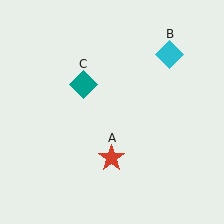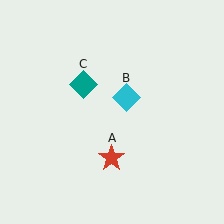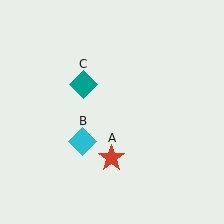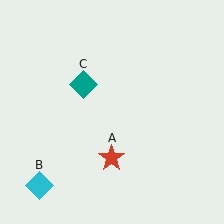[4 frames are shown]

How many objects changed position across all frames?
1 object changed position: cyan diamond (object B).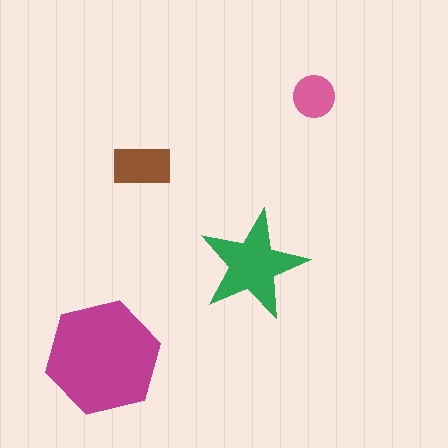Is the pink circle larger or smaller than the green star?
Smaller.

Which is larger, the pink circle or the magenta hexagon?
The magenta hexagon.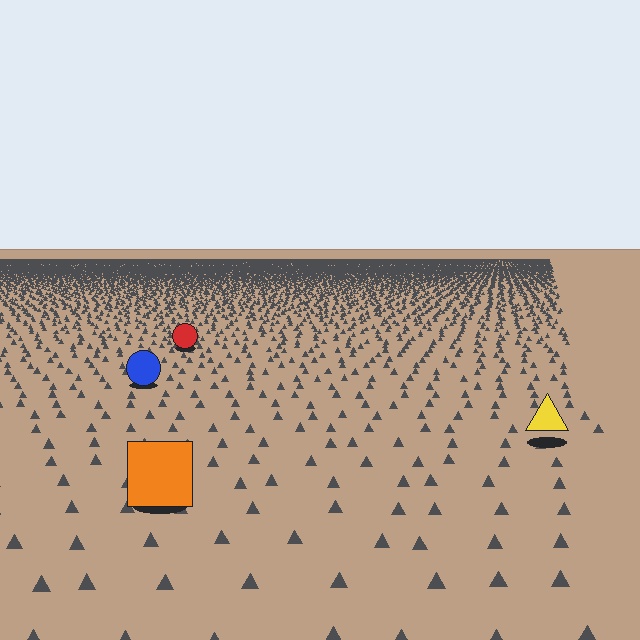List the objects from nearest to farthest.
From nearest to farthest: the orange square, the yellow triangle, the blue circle, the red circle.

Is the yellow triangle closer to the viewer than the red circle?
Yes. The yellow triangle is closer — you can tell from the texture gradient: the ground texture is coarser near it.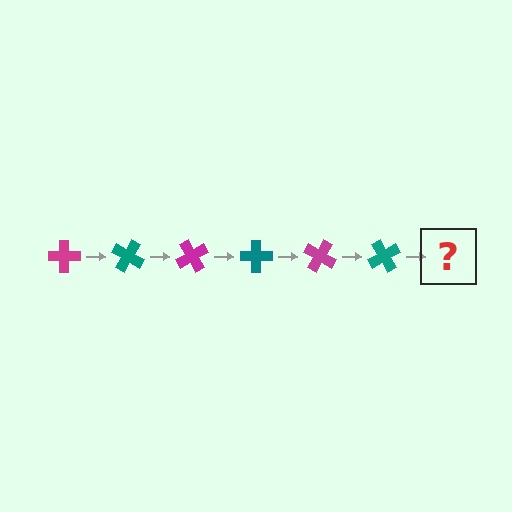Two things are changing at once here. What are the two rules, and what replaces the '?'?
The two rules are that it rotates 30 degrees each step and the color cycles through magenta and teal. The '?' should be a magenta cross, rotated 180 degrees from the start.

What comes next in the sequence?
The next element should be a magenta cross, rotated 180 degrees from the start.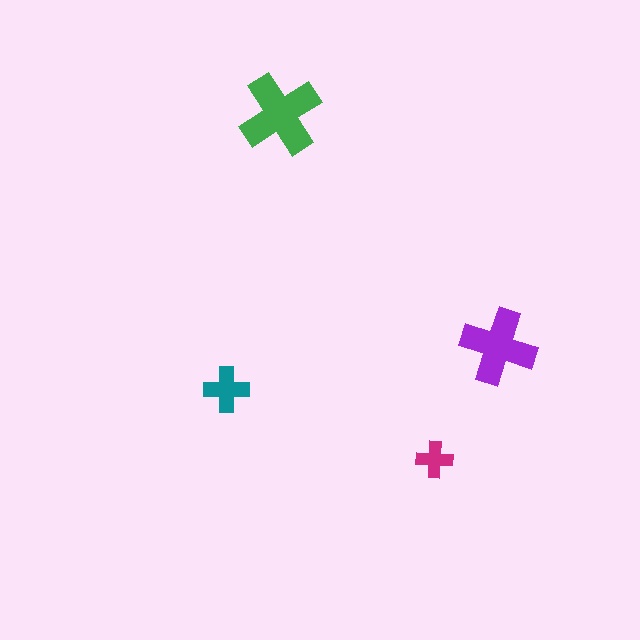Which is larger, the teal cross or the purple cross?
The purple one.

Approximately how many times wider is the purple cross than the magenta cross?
About 2 times wider.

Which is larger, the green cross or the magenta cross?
The green one.